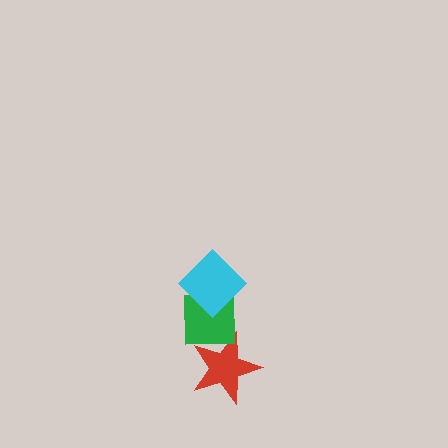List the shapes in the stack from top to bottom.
From top to bottom: the cyan diamond, the green square, the red star.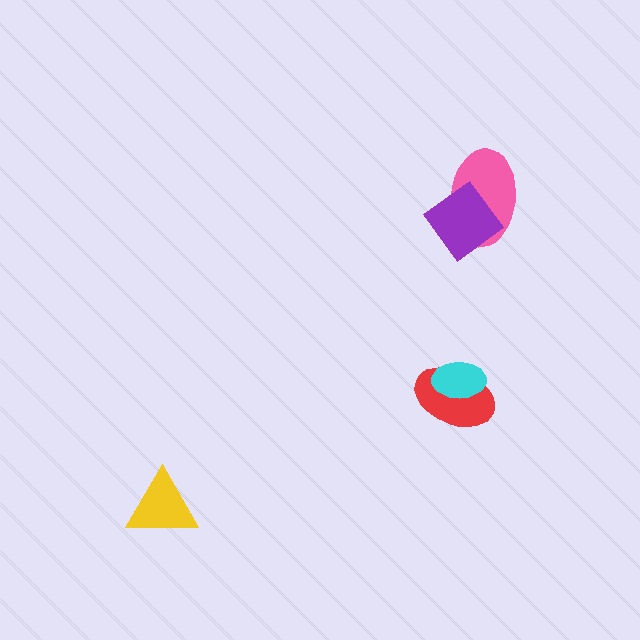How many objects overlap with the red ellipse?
1 object overlaps with the red ellipse.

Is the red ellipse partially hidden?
Yes, it is partially covered by another shape.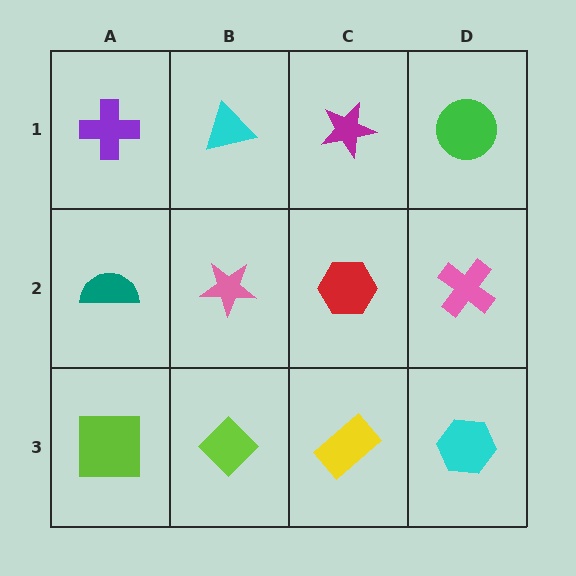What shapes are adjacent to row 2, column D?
A green circle (row 1, column D), a cyan hexagon (row 3, column D), a red hexagon (row 2, column C).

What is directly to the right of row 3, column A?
A lime diamond.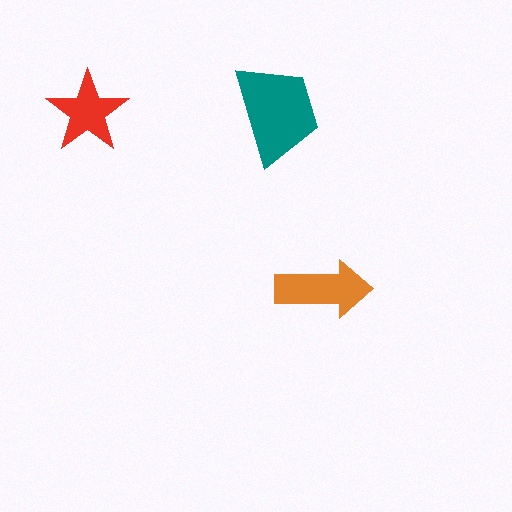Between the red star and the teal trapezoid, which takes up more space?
The teal trapezoid.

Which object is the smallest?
The red star.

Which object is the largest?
The teal trapezoid.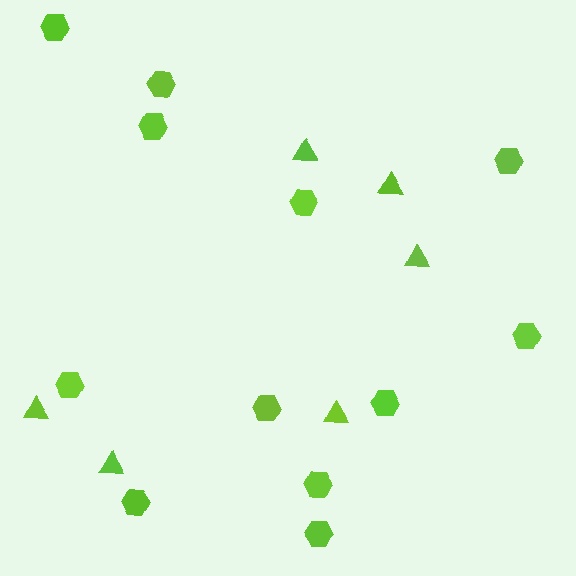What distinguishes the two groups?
There are 2 groups: one group of triangles (6) and one group of hexagons (12).